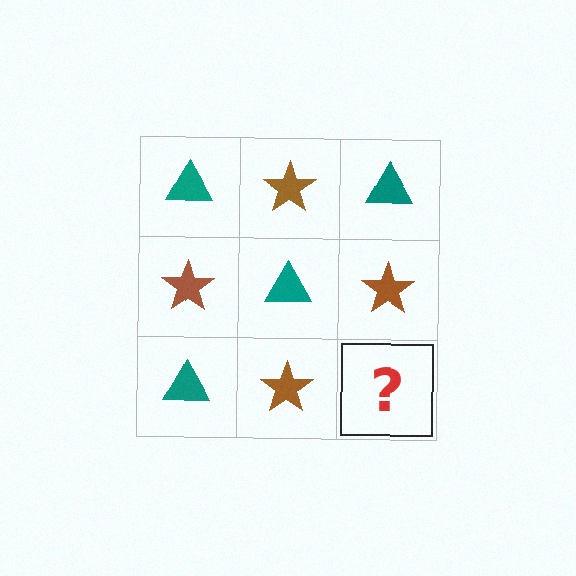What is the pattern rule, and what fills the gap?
The rule is that it alternates teal triangle and brown star in a checkerboard pattern. The gap should be filled with a teal triangle.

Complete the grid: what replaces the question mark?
The question mark should be replaced with a teal triangle.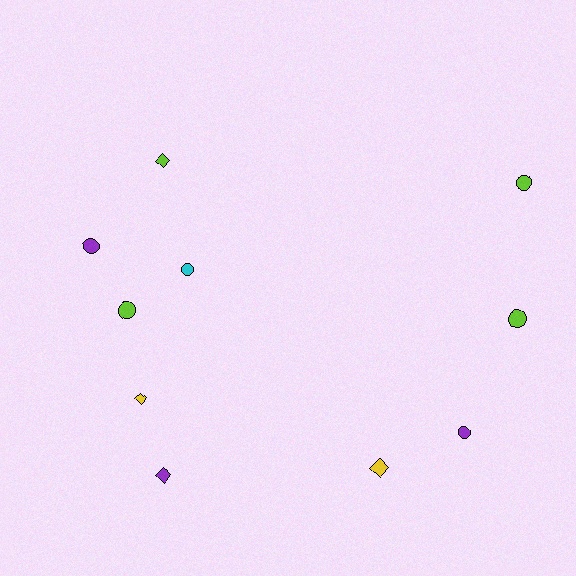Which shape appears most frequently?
Circle, with 6 objects.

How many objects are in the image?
There are 10 objects.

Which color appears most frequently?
Lime, with 4 objects.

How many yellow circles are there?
There are no yellow circles.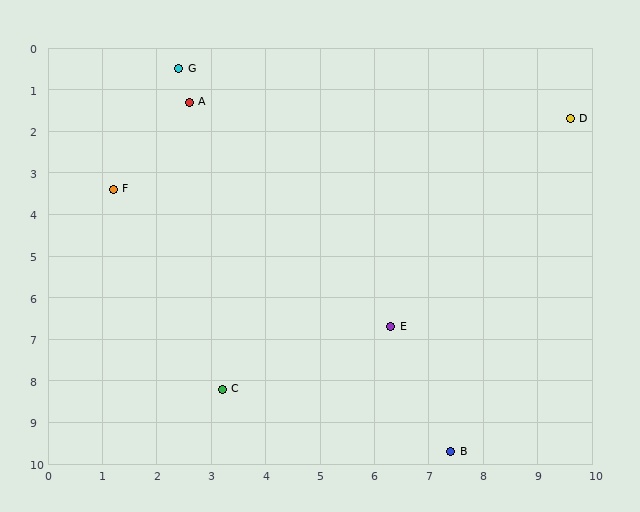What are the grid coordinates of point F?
Point F is at approximately (1.2, 3.4).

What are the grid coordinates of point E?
Point E is at approximately (6.3, 6.7).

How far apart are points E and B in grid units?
Points E and B are about 3.2 grid units apart.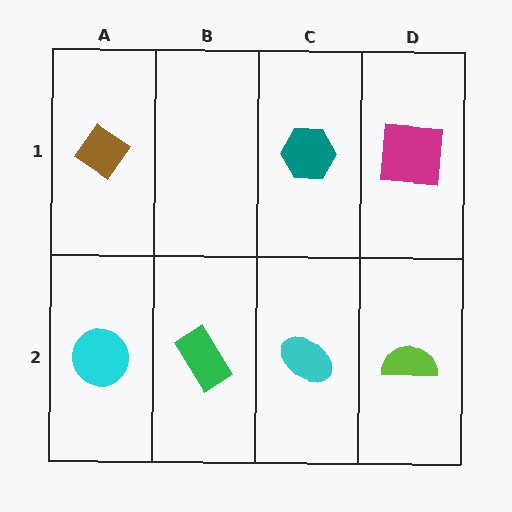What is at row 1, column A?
A brown diamond.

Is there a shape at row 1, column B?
No, that cell is empty.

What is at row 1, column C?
A teal hexagon.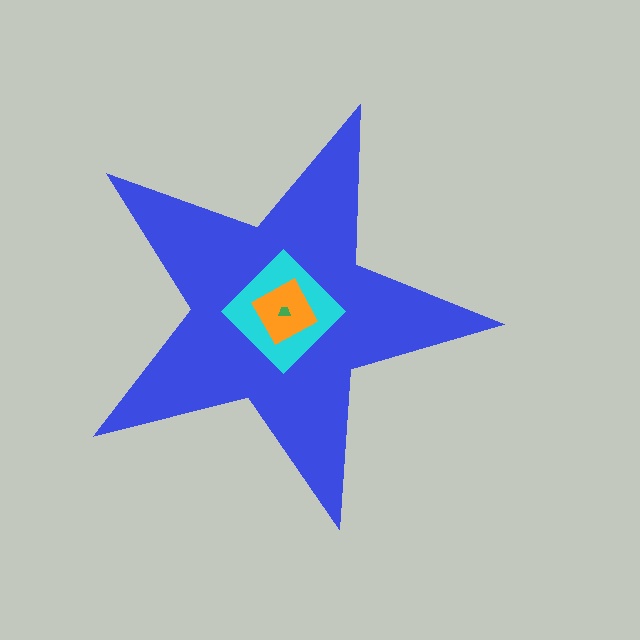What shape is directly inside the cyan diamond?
The orange square.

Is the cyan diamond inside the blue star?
Yes.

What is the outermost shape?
The blue star.